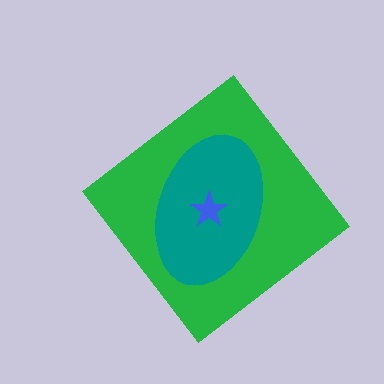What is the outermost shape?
The green diamond.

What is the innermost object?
The blue star.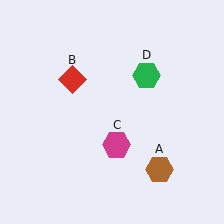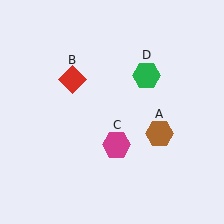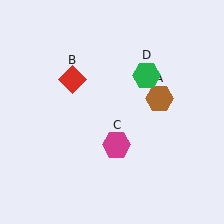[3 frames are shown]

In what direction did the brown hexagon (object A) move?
The brown hexagon (object A) moved up.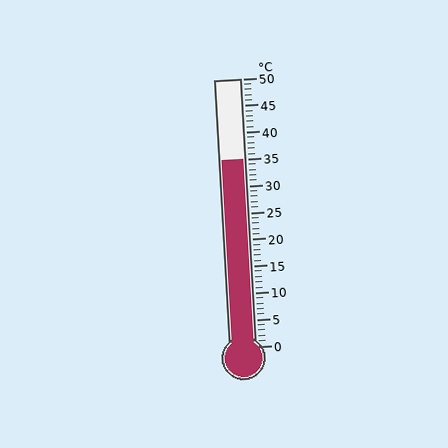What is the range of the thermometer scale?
The thermometer scale ranges from 0°C to 50°C.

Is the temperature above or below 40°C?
The temperature is below 40°C.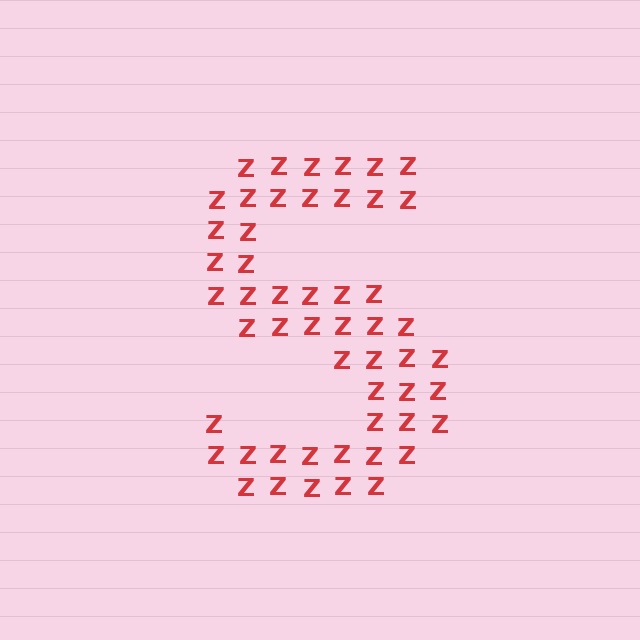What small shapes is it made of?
It is made of small letter Z's.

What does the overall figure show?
The overall figure shows the letter S.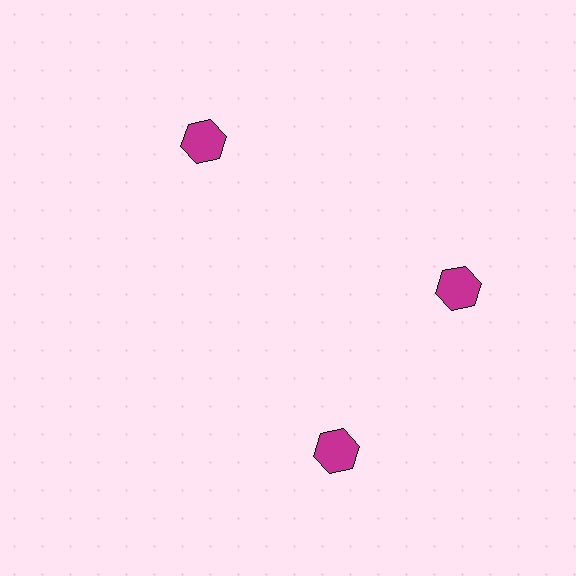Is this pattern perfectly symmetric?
No. The 3 magenta hexagons are arranged in a ring, but one element near the 7 o'clock position is rotated out of alignment along the ring, breaking the 3-fold rotational symmetry.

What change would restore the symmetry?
The symmetry would be restored by rotating it back into even spacing with its neighbors so that all 3 hexagons sit at equal angles and equal distance from the center.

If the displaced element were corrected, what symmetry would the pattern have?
It would have 3-fold rotational symmetry — the pattern would map onto itself every 120 degrees.